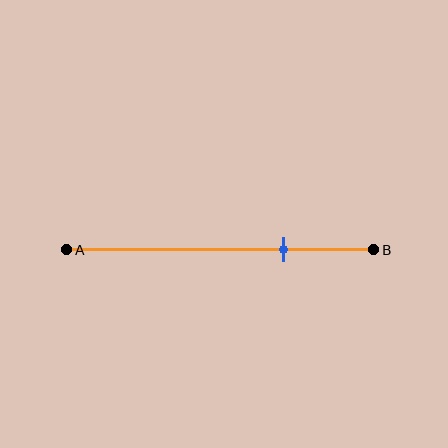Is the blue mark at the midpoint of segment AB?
No, the mark is at about 70% from A, not at the 50% midpoint.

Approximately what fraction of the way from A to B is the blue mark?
The blue mark is approximately 70% of the way from A to B.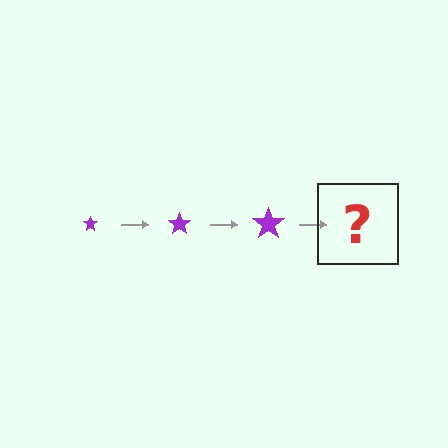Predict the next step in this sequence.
The next step is a purple star, larger than the previous one.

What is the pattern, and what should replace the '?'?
The pattern is that the star gets progressively larger each step. The '?' should be a purple star, larger than the previous one.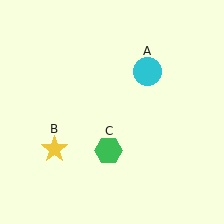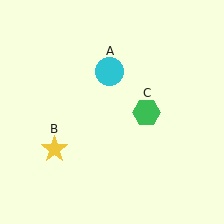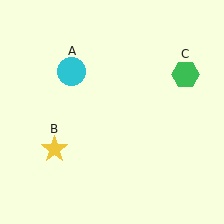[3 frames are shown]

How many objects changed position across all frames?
2 objects changed position: cyan circle (object A), green hexagon (object C).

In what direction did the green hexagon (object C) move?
The green hexagon (object C) moved up and to the right.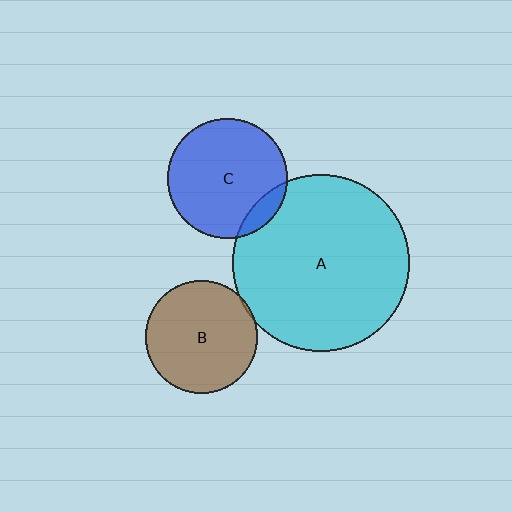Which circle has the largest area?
Circle A (cyan).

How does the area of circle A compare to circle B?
Approximately 2.5 times.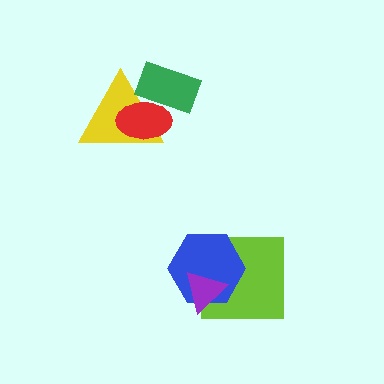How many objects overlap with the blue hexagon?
2 objects overlap with the blue hexagon.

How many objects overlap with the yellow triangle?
2 objects overlap with the yellow triangle.